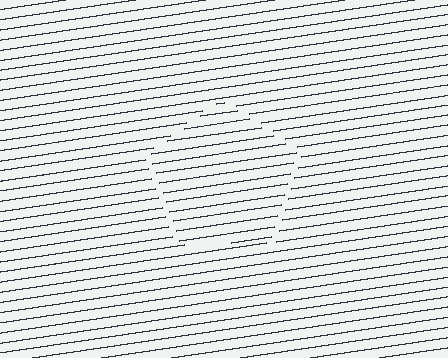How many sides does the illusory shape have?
5 sides — the line-ends trace a pentagon.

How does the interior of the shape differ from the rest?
The interior of the shape contains the same grating, shifted by half a period — the contour is defined by the phase discontinuity where line-ends from the inner and outer gratings abut.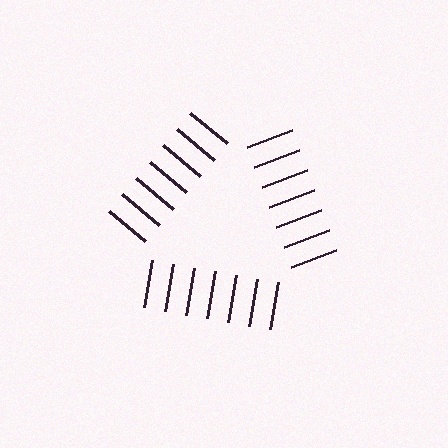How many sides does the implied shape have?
3 sides — the line-ends trace a triangle.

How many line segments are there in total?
21 — 7 along each of the 3 edges.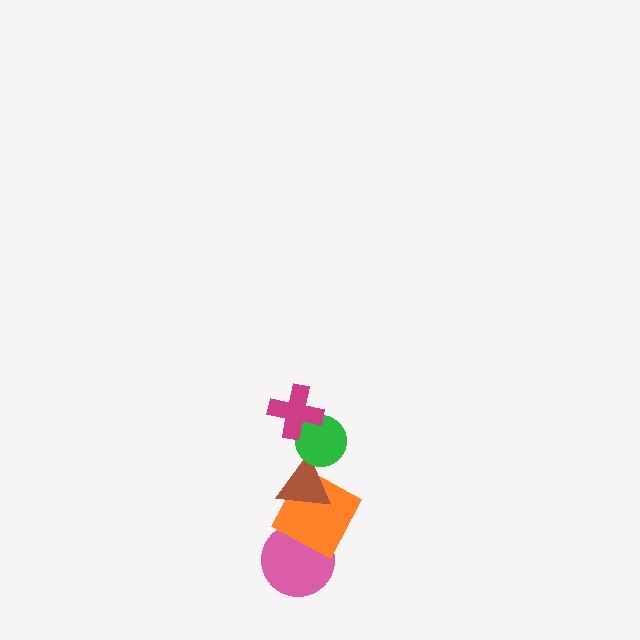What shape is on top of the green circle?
The magenta cross is on top of the green circle.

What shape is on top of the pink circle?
The orange square is on top of the pink circle.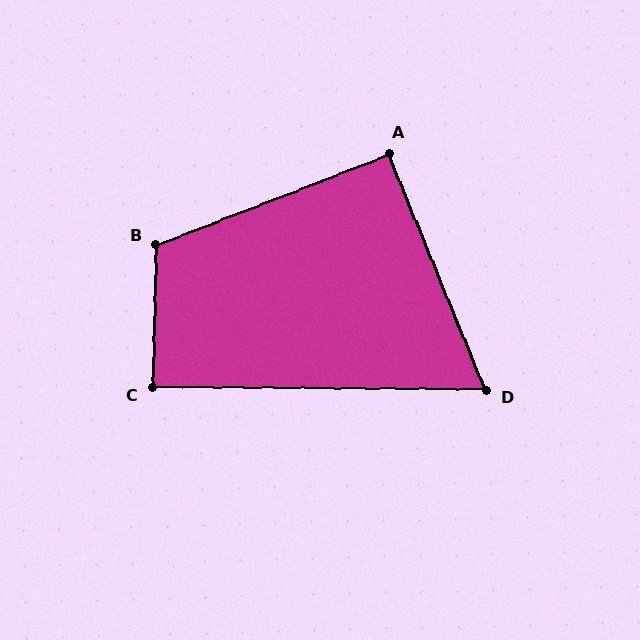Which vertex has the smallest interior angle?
D, at approximately 67 degrees.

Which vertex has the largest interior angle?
B, at approximately 113 degrees.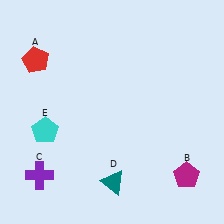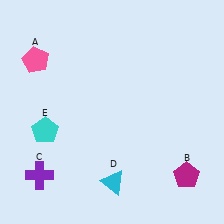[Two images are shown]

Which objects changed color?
A changed from red to pink. D changed from teal to cyan.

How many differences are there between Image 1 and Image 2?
There are 2 differences between the two images.